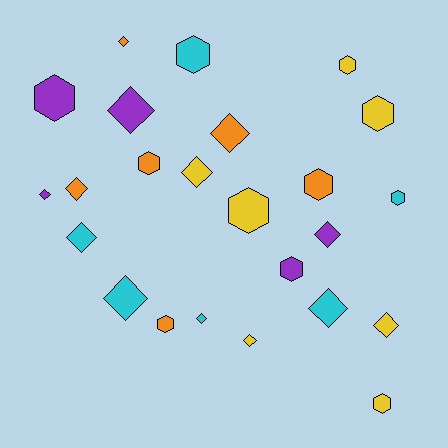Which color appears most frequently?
Yellow, with 7 objects.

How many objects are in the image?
There are 24 objects.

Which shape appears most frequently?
Diamond, with 13 objects.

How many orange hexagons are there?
There are 3 orange hexagons.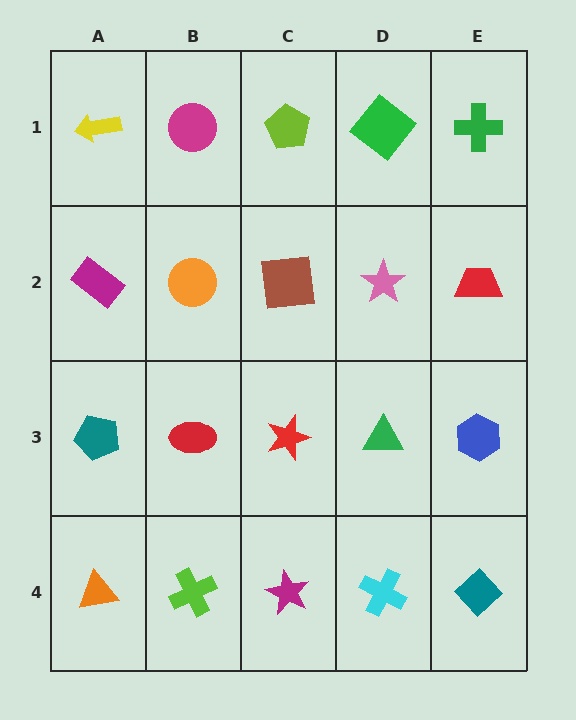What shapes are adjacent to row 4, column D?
A green triangle (row 3, column D), a magenta star (row 4, column C), a teal diamond (row 4, column E).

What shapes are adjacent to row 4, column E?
A blue hexagon (row 3, column E), a cyan cross (row 4, column D).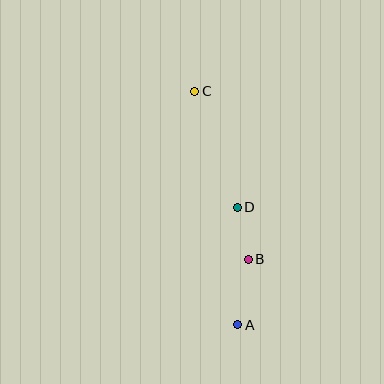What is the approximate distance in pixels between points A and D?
The distance between A and D is approximately 117 pixels.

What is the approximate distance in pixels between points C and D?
The distance between C and D is approximately 124 pixels.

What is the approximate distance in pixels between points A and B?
The distance between A and B is approximately 66 pixels.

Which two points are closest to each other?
Points B and D are closest to each other.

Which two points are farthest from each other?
Points A and C are farthest from each other.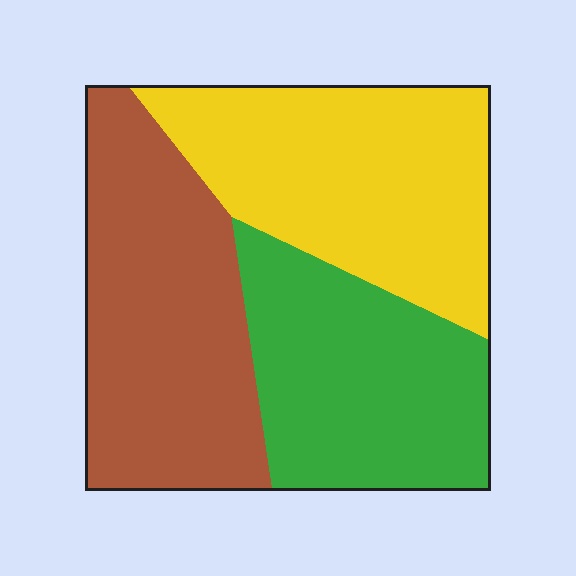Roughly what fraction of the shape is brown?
Brown takes up about one third (1/3) of the shape.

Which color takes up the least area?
Green, at roughly 30%.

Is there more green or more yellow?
Yellow.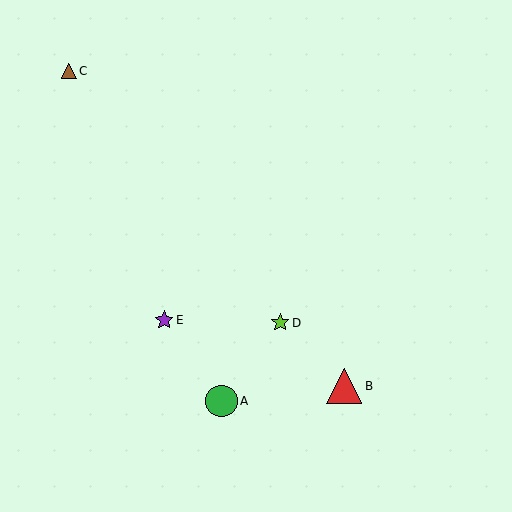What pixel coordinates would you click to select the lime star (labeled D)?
Click at (280, 323) to select the lime star D.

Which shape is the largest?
The red triangle (labeled B) is the largest.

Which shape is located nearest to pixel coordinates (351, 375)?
The red triangle (labeled B) at (344, 386) is nearest to that location.